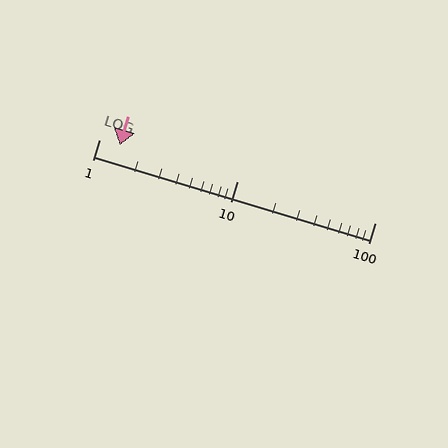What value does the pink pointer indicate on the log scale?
The pointer indicates approximately 1.4.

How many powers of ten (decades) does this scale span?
The scale spans 2 decades, from 1 to 100.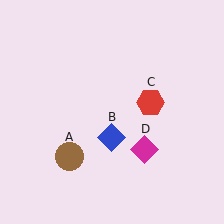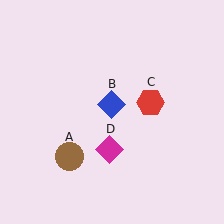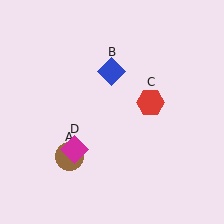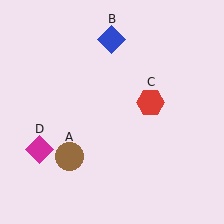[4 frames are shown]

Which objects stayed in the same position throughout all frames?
Brown circle (object A) and red hexagon (object C) remained stationary.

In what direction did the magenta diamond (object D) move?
The magenta diamond (object D) moved left.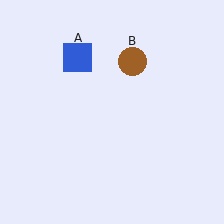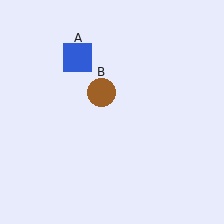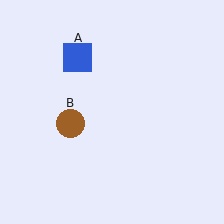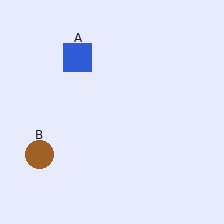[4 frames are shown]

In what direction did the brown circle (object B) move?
The brown circle (object B) moved down and to the left.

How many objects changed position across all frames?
1 object changed position: brown circle (object B).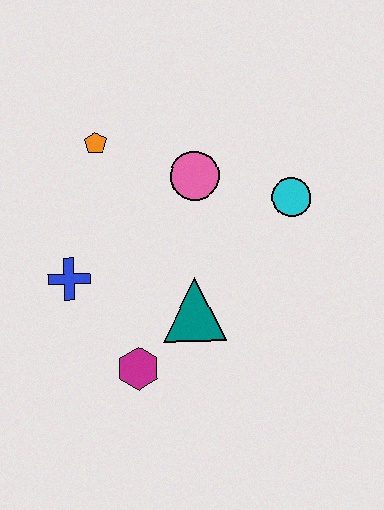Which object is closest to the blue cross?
The magenta hexagon is closest to the blue cross.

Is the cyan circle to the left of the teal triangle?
No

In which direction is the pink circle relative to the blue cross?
The pink circle is to the right of the blue cross.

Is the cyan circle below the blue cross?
No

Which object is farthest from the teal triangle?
The orange pentagon is farthest from the teal triangle.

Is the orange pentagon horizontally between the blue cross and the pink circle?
Yes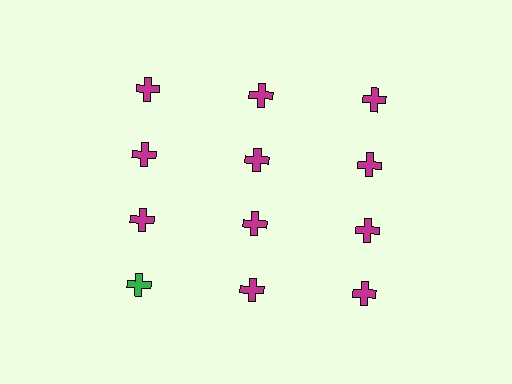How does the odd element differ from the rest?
It has a different color: green instead of magenta.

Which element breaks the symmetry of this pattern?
The green cross in the fourth row, leftmost column breaks the symmetry. All other shapes are magenta crosses.